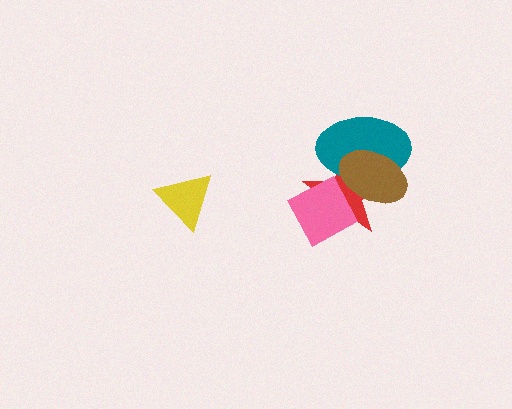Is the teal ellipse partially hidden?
Yes, it is partially covered by another shape.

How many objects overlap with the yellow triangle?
0 objects overlap with the yellow triangle.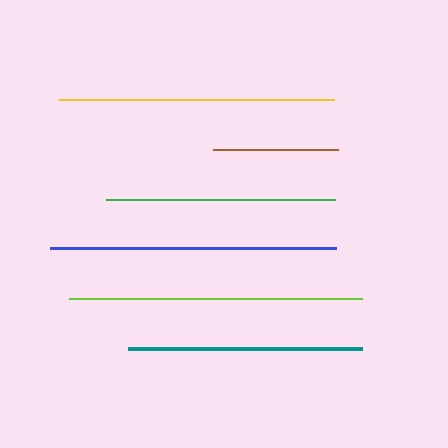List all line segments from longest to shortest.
From longest to shortest: lime, blue, yellow, teal, green, brown.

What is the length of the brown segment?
The brown segment is approximately 125 pixels long.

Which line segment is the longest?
The lime line is the longest at approximately 293 pixels.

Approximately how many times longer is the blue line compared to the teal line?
The blue line is approximately 1.2 times the length of the teal line.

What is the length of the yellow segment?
The yellow segment is approximately 276 pixels long.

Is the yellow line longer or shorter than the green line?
The yellow line is longer than the green line.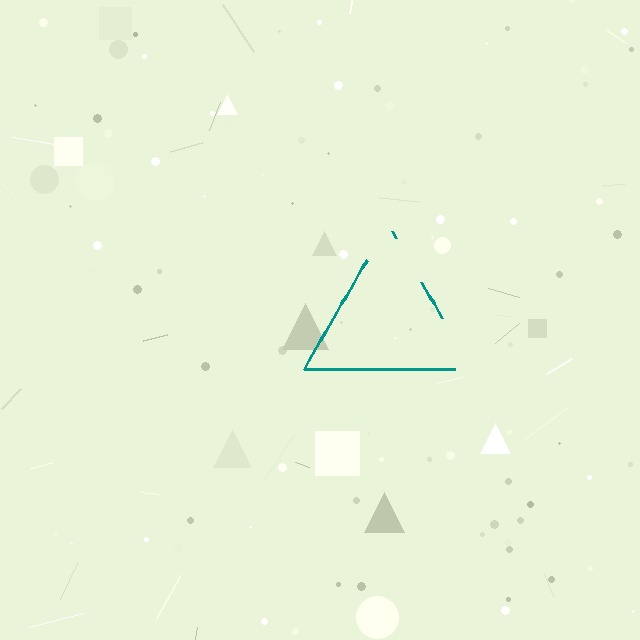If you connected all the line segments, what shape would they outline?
They would outline a triangle.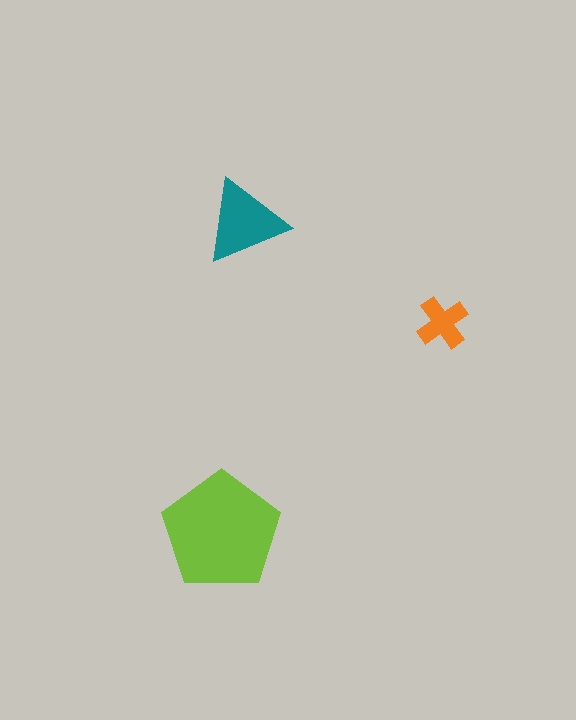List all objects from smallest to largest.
The orange cross, the teal triangle, the lime pentagon.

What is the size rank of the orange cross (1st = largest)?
3rd.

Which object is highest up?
The teal triangle is topmost.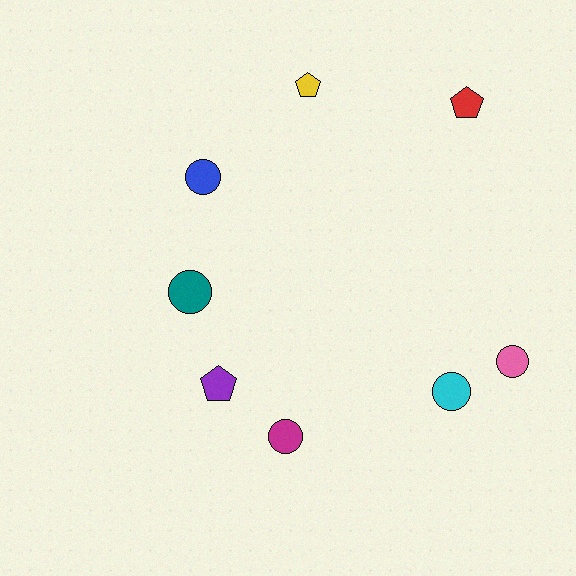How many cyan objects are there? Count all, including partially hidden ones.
There is 1 cyan object.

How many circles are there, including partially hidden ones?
There are 5 circles.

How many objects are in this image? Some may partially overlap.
There are 8 objects.